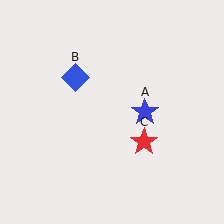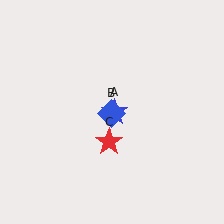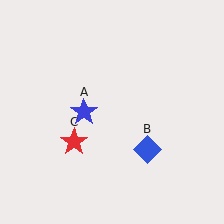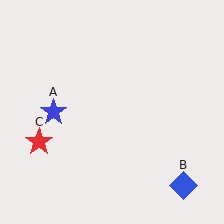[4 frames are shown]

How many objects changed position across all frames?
3 objects changed position: blue star (object A), blue diamond (object B), red star (object C).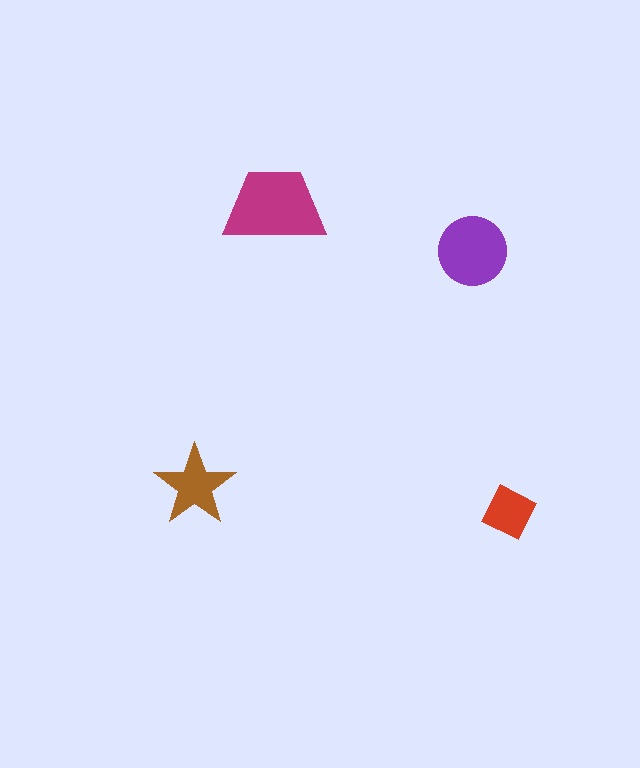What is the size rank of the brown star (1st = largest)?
3rd.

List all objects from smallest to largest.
The red diamond, the brown star, the purple circle, the magenta trapezoid.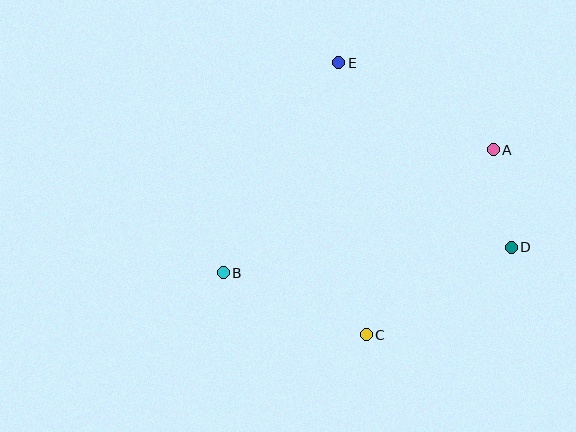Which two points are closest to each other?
Points A and D are closest to each other.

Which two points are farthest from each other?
Points A and B are farthest from each other.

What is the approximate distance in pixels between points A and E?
The distance between A and E is approximately 177 pixels.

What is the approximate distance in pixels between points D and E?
The distance between D and E is approximately 253 pixels.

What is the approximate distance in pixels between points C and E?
The distance between C and E is approximately 273 pixels.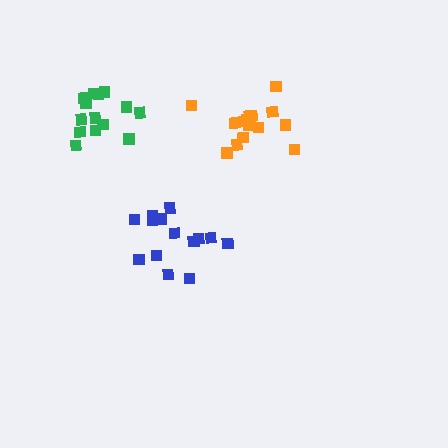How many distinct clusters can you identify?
There are 3 distinct clusters.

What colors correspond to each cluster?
The clusters are colored: green, orange, blue.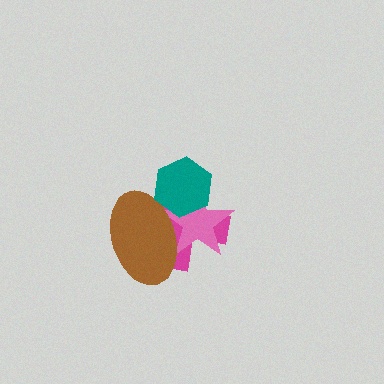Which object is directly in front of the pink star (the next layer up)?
The brown ellipse is directly in front of the pink star.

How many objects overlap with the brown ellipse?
3 objects overlap with the brown ellipse.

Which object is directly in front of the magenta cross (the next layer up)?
The pink star is directly in front of the magenta cross.